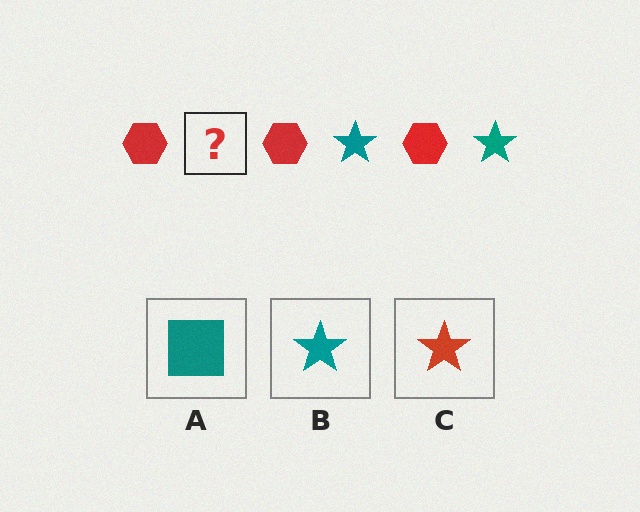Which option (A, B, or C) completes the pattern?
B.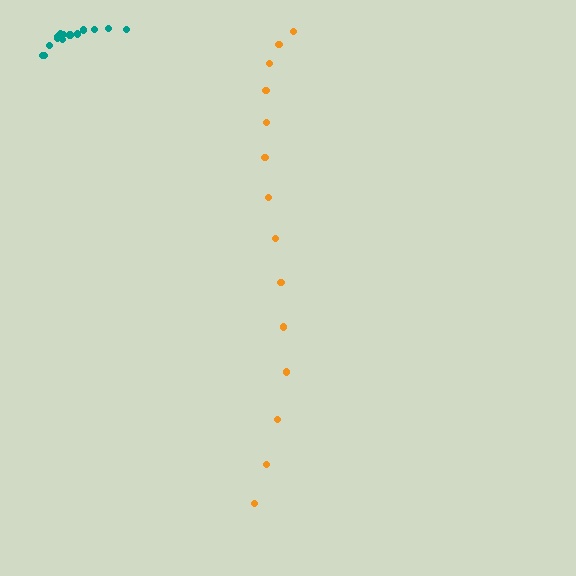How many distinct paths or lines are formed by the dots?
There are 2 distinct paths.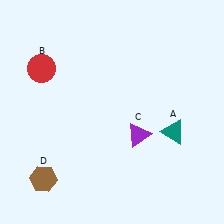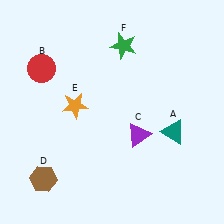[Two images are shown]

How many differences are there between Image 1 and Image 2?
There are 2 differences between the two images.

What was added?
An orange star (E), a green star (F) were added in Image 2.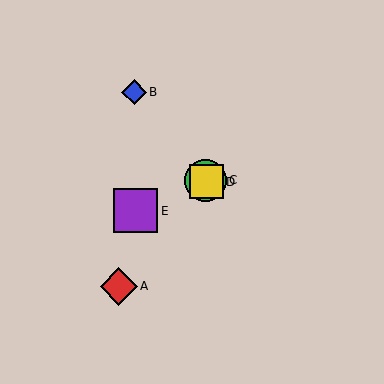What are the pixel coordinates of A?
Object A is at (119, 286).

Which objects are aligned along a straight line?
Objects B, C, D are aligned along a straight line.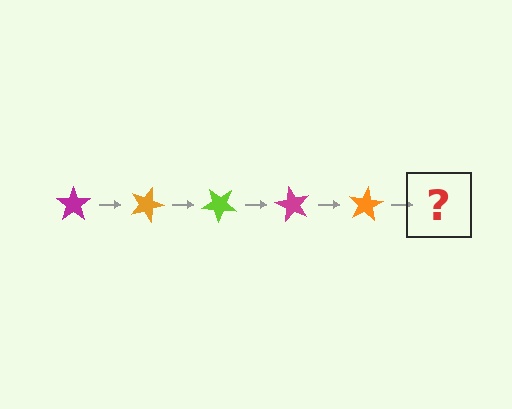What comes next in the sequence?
The next element should be a lime star, rotated 100 degrees from the start.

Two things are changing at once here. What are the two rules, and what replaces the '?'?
The two rules are that it rotates 20 degrees each step and the color cycles through magenta, orange, and lime. The '?' should be a lime star, rotated 100 degrees from the start.